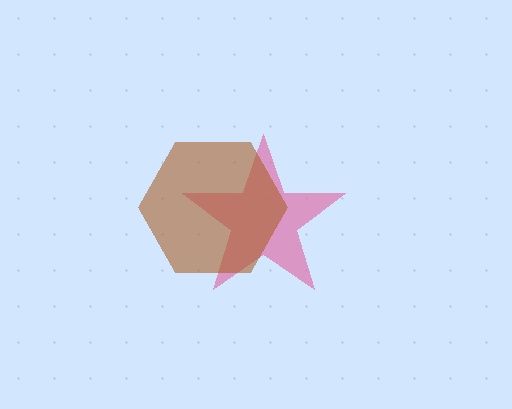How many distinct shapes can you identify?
There are 2 distinct shapes: a pink star, a brown hexagon.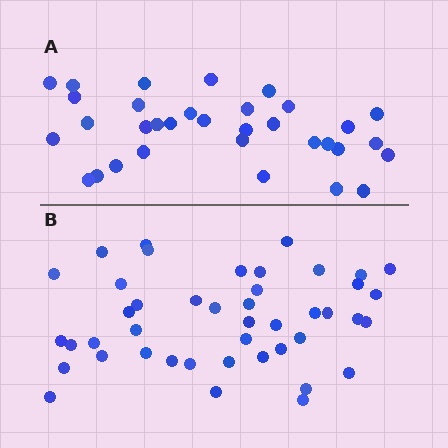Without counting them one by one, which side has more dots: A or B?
Region B (the bottom region) has more dots.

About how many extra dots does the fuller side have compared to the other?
Region B has roughly 12 or so more dots than region A.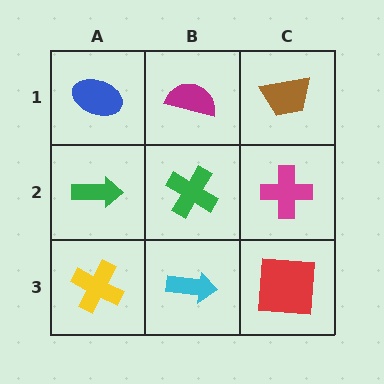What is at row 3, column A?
A yellow cross.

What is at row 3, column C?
A red square.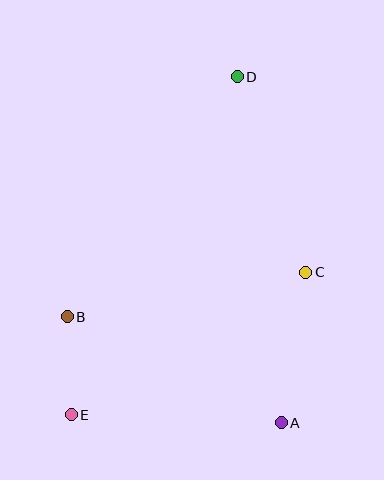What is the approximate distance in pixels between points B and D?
The distance between B and D is approximately 294 pixels.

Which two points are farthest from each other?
Points D and E are farthest from each other.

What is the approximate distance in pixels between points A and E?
The distance between A and E is approximately 210 pixels.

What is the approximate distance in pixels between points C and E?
The distance between C and E is approximately 275 pixels.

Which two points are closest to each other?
Points B and E are closest to each other.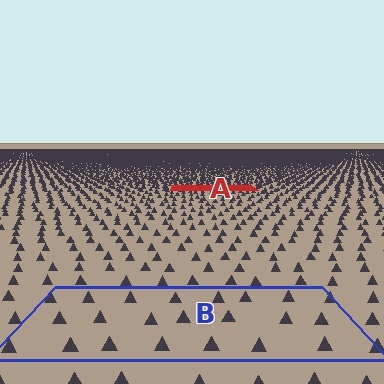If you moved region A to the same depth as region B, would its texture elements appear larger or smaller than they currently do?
They would appear larger. At a closer depth, the same texture elements are projected at a bigger on-screen size.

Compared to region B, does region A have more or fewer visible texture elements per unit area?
Region A has more texture elements per unit area — they are packed more densely because it is farther away.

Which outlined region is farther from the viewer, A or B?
Region A is farther from the viewer — the texture elements inside it appear smaller and more densely packed.